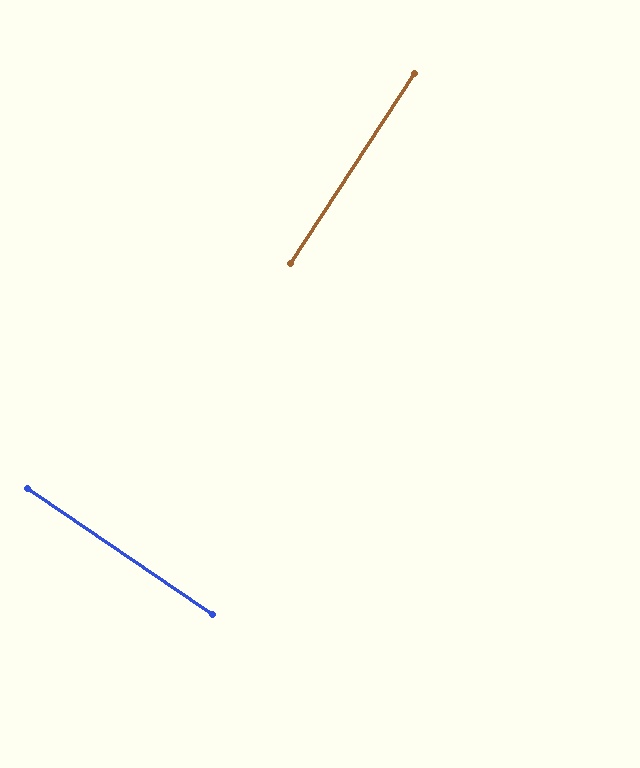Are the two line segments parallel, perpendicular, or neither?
Perpendicular — they meet at approximately 89°.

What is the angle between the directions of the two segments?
Approximately 89 degrees.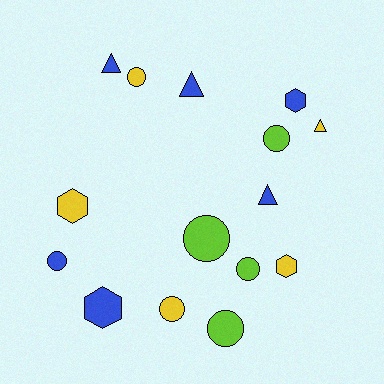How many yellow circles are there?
There are 2 yellow circles.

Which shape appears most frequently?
Circle, with 7 objects.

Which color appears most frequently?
Blue, with 6 objects.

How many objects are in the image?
There are 15 objects.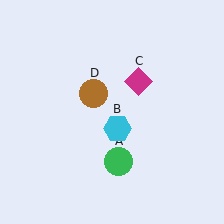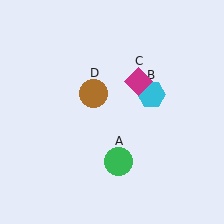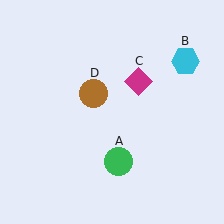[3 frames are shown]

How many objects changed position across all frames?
1 object changed position: cyan hexagon (object B).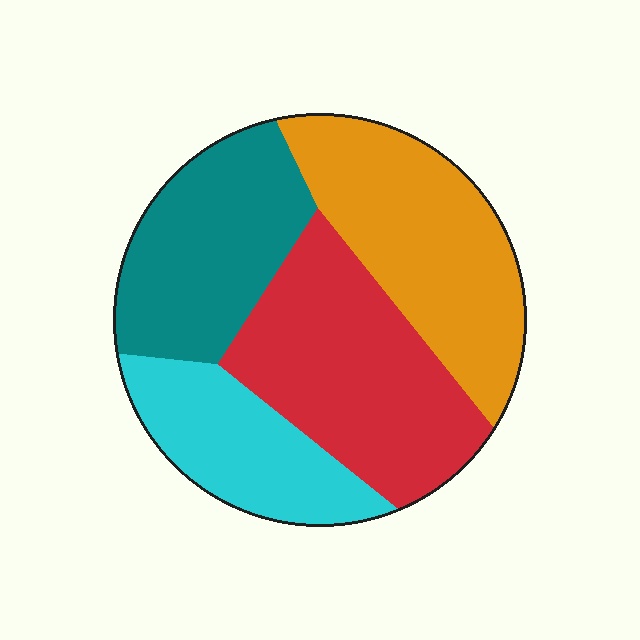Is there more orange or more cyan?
Orange.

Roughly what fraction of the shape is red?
Red takes up between a quarter and a half of the shape.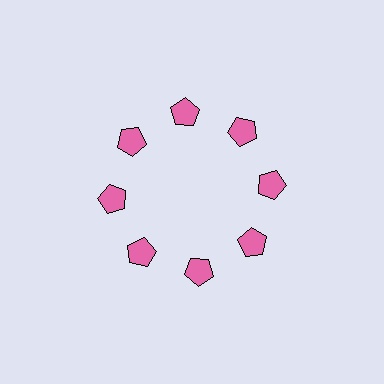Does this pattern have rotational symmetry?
Yes, this pattern has 8-fold rotational symmetry. It looks the same after rotating 45 degrees around the center.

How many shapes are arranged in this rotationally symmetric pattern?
There are 8 shapes, arranged in 8 groups of 1.